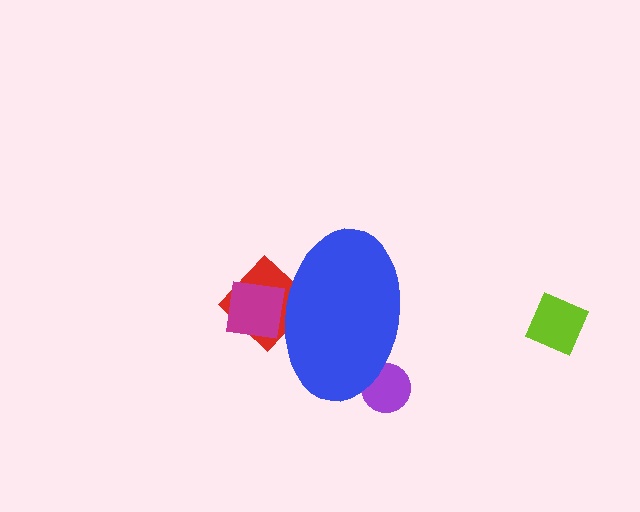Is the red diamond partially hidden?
Yes, the red diamond is partially hidden behind the blue ellipse.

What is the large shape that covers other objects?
A blue ellipse.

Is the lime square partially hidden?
No, the lime square is fully visible.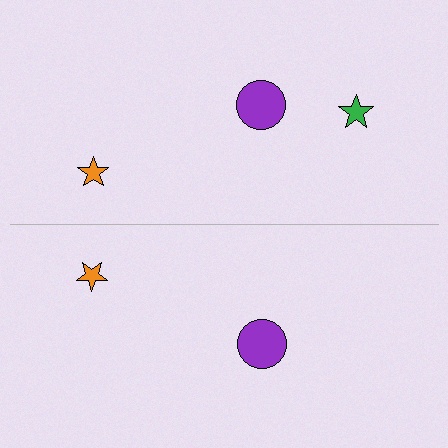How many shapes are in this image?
There are 5 shapes in this image.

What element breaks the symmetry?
A green star is missing from the bottom side.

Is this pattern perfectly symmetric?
No, the pattern is not perfectly symmetric. A green star is missing from the bottom side.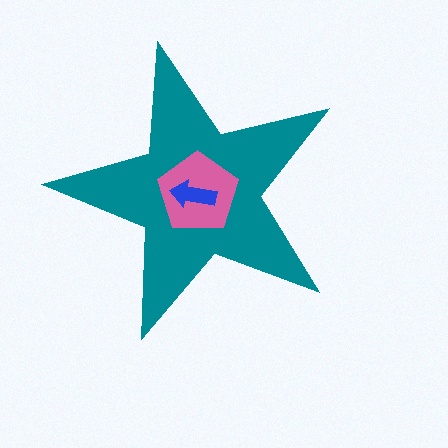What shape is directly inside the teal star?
The pink pentagon.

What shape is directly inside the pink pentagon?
The blue arrow.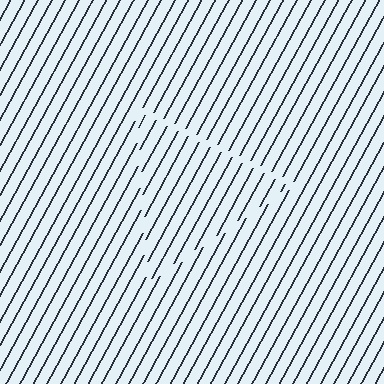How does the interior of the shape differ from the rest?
The interior of the shape contains the same grating, shifted by half a period — the contour is defined by the phase discontinuity where line-ends from the inner and outer gratings abut.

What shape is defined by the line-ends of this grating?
An illusory triangle. The interior of the shape contains the same grating, shifted by half a period — the contour is defined by the phase discontinuity where line-ends from the inner and outer gratings abut.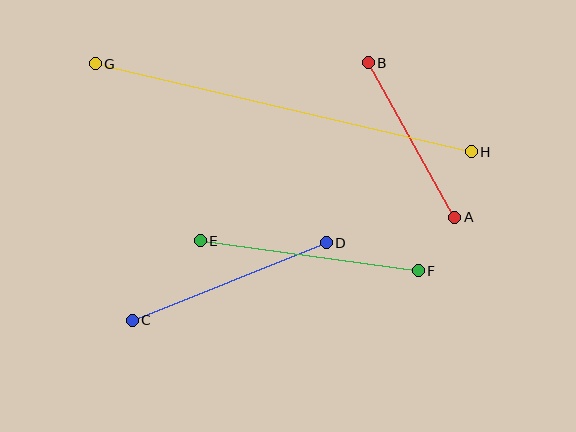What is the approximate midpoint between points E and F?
The midpoint is at approximately (309, 256) pixels.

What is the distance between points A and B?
The distance is approximately 177 pixels.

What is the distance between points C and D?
The distance is approximately 209 pixels.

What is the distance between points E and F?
The distance is approximately 220 pixels.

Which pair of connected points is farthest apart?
Points G and H are farthest apart.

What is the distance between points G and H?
The distance is approximately 386 pixels.